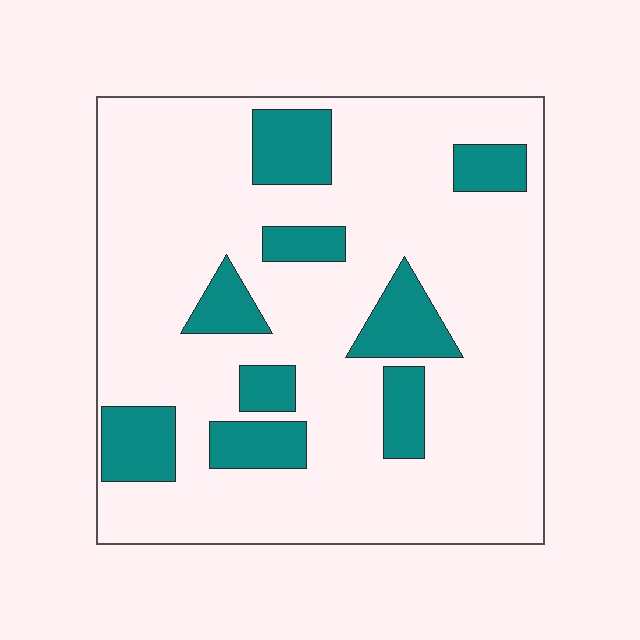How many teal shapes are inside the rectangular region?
9.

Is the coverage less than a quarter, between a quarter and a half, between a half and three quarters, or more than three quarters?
Less than a quarter.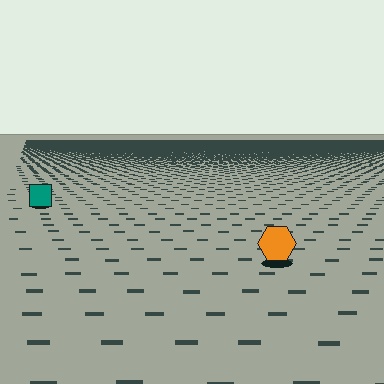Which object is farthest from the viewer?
The teal square is farthest from the viewer. It appears smaller and the ground texture around it is denser.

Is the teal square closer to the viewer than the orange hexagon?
No. The orange hexagon is closer — you can tell from the texture gradient: the ground texture is coarser near it.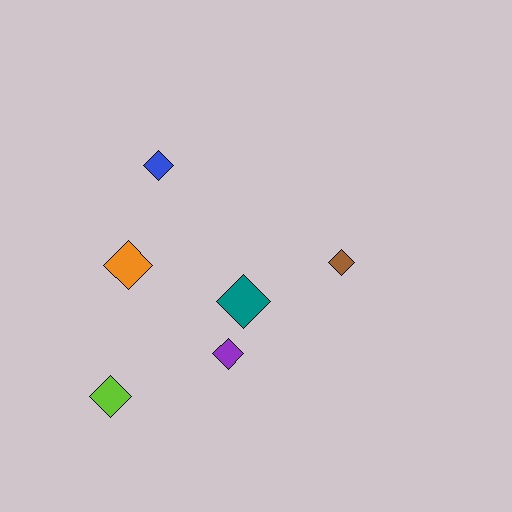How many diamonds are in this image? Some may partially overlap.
There are 6 diamonds.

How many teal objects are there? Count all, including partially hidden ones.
There is 1 teal object.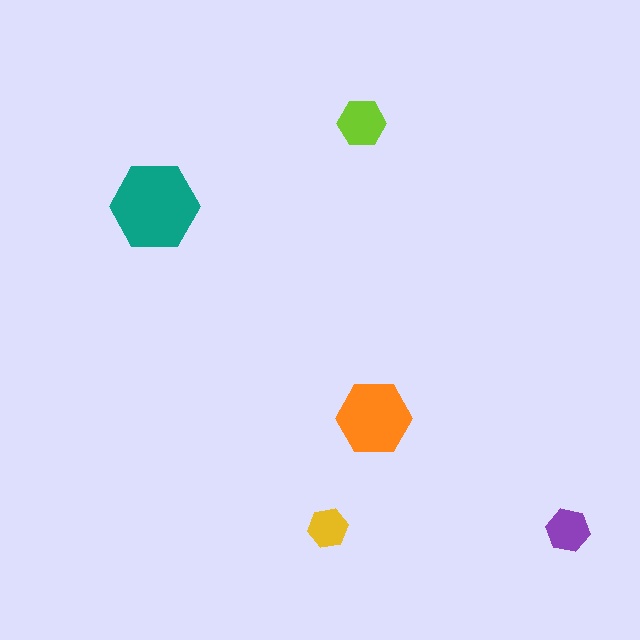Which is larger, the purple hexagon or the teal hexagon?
The teal one.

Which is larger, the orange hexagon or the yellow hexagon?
The orange one.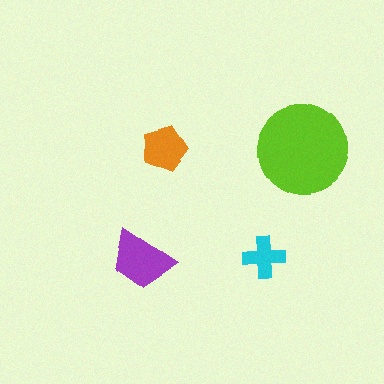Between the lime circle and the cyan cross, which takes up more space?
The lime circle.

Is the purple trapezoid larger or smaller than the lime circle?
Smaller.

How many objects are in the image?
There are 4 objects in the image.